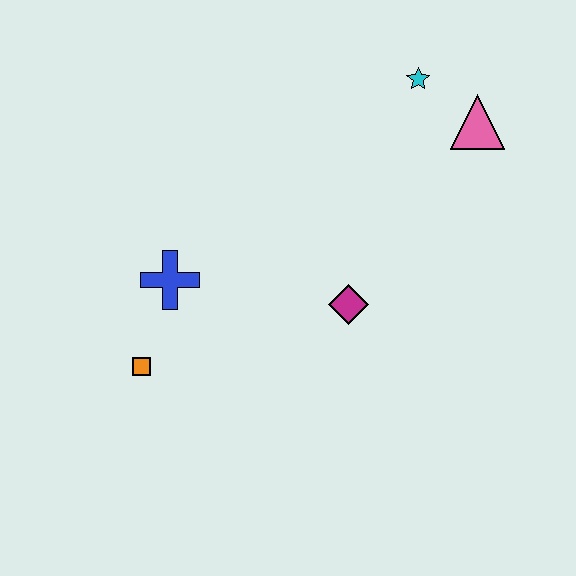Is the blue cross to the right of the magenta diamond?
No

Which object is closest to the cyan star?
The pink triangle is closest to the cyan star.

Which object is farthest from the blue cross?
The pink triangle is farthest from the blue cross.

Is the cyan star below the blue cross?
No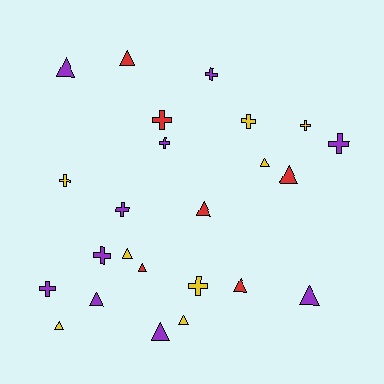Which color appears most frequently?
Purple, with 10 objects.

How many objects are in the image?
There are 24 objects.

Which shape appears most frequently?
Triangle, with 13 objects.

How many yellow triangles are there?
There are 4 yellow triangles.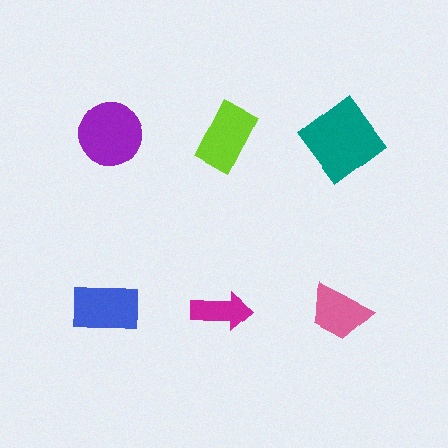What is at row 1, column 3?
A teal diamond.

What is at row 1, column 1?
A purple circle.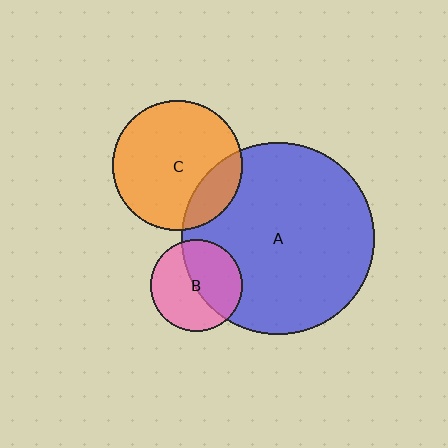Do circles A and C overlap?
Yes.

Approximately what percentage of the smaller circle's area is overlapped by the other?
Approximately 20%.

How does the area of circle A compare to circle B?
Approximately 4.4 times.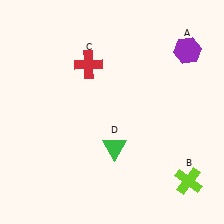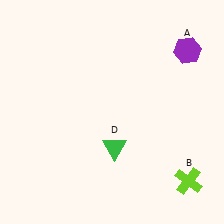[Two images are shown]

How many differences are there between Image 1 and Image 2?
There is 1 difference between the two images.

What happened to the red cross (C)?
The red cross (C) was removed in Image 2. It was in the top-left area of Image 1.